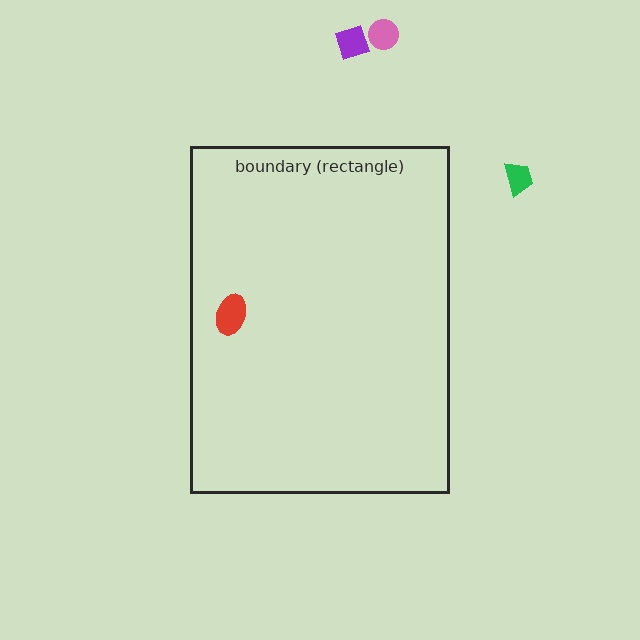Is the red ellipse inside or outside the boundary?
Inside.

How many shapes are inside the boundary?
1 inside, 3 outside.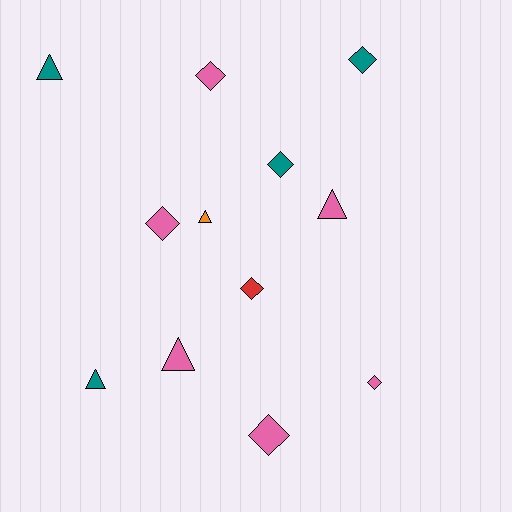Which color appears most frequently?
Pink, with 6 objects.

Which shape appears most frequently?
Diamond, with 7 objects.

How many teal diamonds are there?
There are 2 teal diamonds.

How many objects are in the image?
There are 12 objects.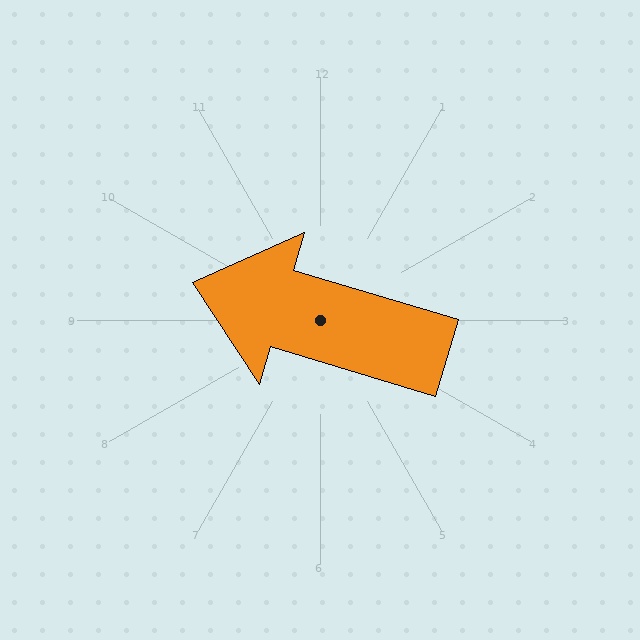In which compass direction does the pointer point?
West.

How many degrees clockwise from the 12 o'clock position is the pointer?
Approximately 287 degrees.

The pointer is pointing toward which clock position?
Roughly 10 o'clock.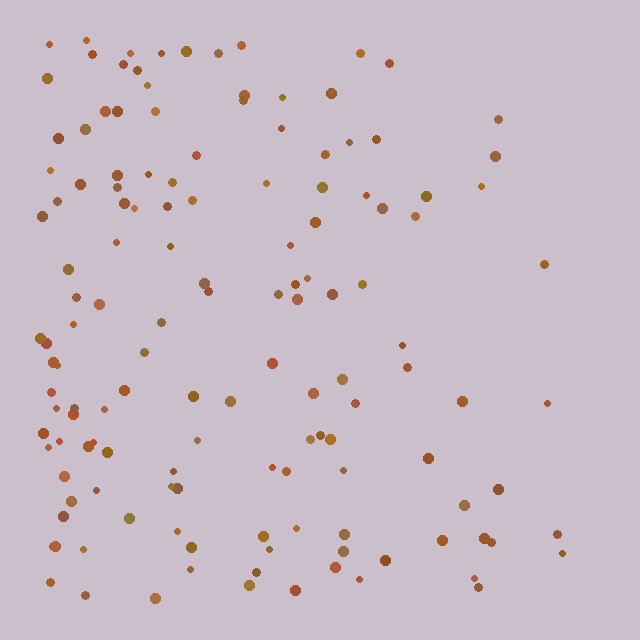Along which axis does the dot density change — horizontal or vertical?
Horizontal.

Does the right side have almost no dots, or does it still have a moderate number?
Still a moderate number, just noticeably fewer than the left.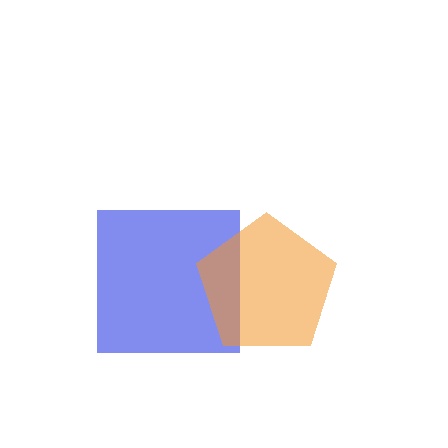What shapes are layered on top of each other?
The layered shapes are: a blue square, an orange pentagon.